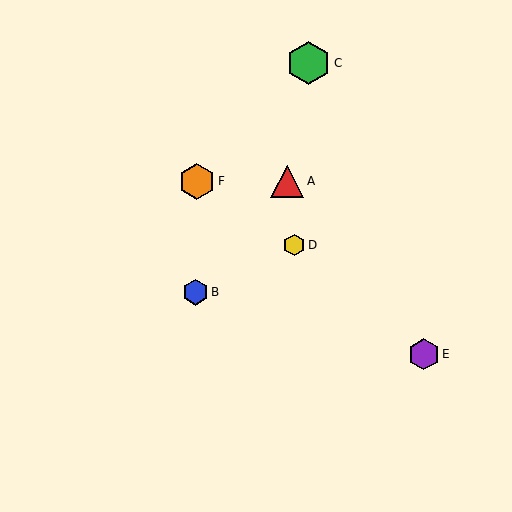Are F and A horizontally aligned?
Yes, both are at y≈181.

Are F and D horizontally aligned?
No, F is at y≈181 and D is at y≈245.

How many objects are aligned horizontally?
2 objects (A, F) are aligned horizontally.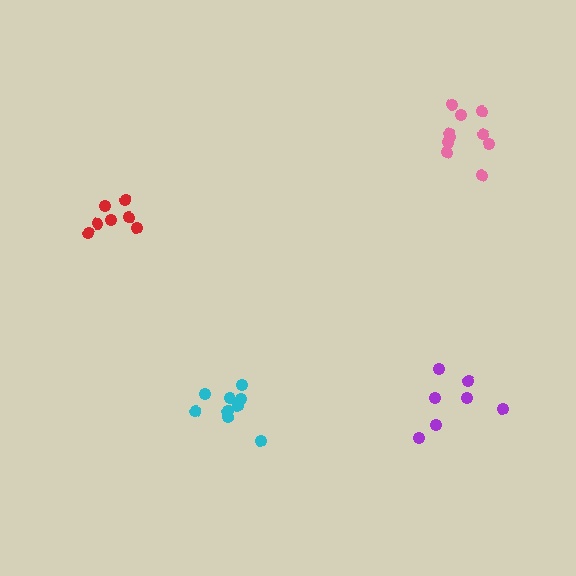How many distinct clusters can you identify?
There are 4 distinct clusters.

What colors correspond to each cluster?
The clusters are colored: red, pink, purple, cyan.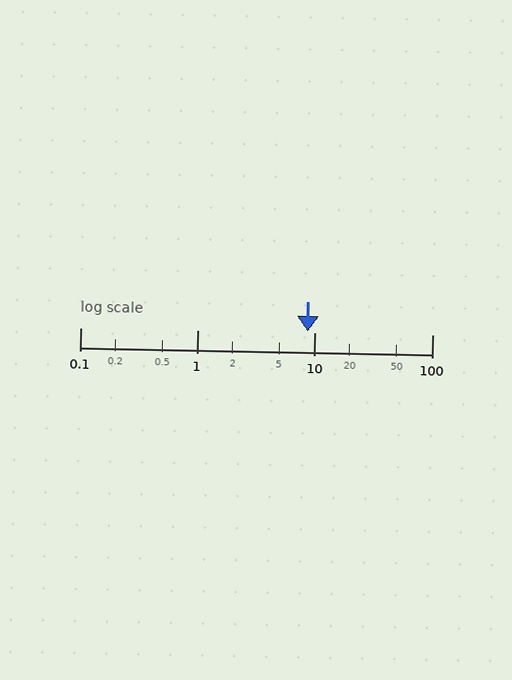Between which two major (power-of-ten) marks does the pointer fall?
The pointer is between 1 and 10.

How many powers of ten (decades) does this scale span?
The scale spans 3 decades, from 0.1 to 100.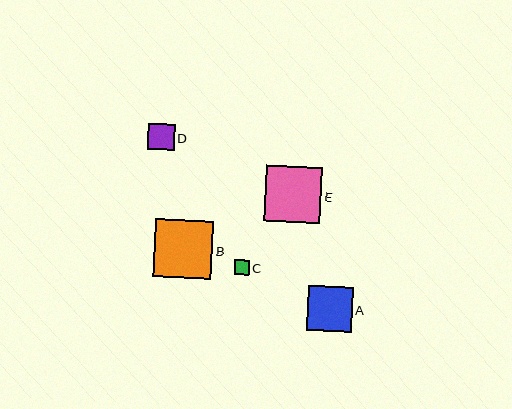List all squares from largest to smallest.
From largest to smallest: B, E, A, D, C.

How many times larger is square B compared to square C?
Square B is approximately 3.8 times the size of square C.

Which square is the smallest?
Square C is the smallest with a size of approximately 15 pixels.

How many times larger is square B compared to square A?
Square B is approximately 1.3 times the size of square A.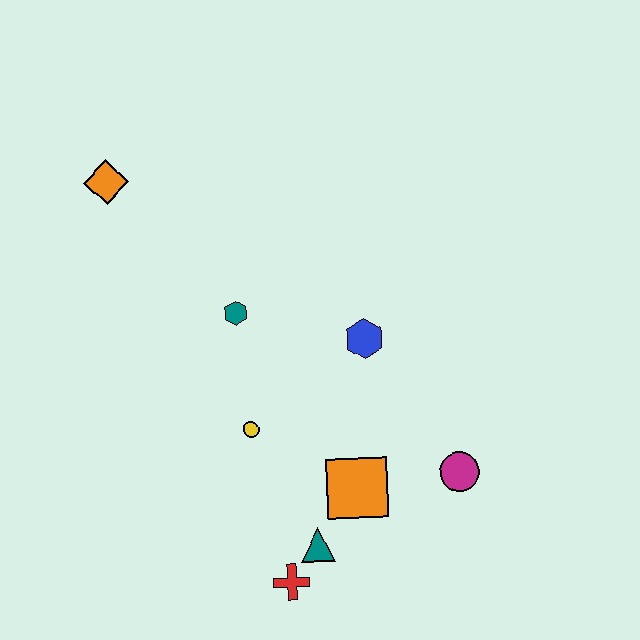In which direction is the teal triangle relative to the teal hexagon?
The teal triangle is below the teal hexagon.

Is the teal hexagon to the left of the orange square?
Yes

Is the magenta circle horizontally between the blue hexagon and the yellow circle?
No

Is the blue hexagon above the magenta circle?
Yes